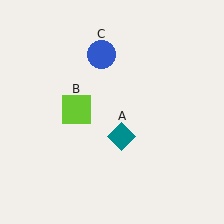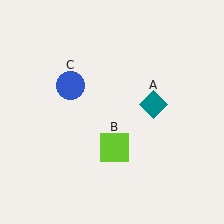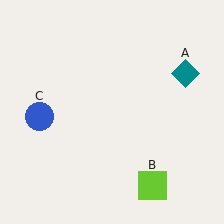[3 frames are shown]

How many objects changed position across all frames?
3 objects changed position: teal diamond (object A), lime square (object B), blue circle (object C).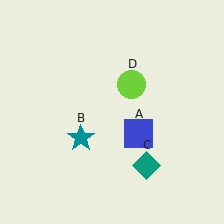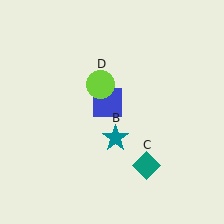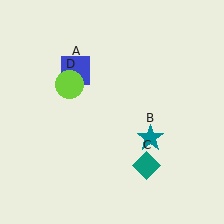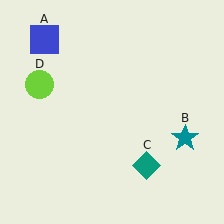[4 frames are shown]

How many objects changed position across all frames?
3 objects changed position: blue square (object A), teal star (object B), lime circle (object D).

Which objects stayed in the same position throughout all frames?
Teal diamond (object C) remained stationary.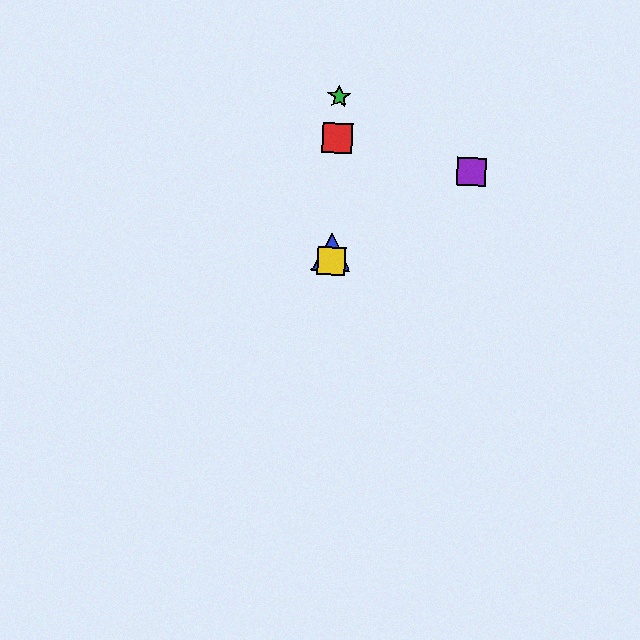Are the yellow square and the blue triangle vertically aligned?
Yes, both are at x≈331.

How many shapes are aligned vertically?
4 shapes (the red square, the blue triangle, the green star, the yellow square) are aligned vertically.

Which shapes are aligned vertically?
The red square, the blue triangle, the green star, the yellow square are aligned vertically.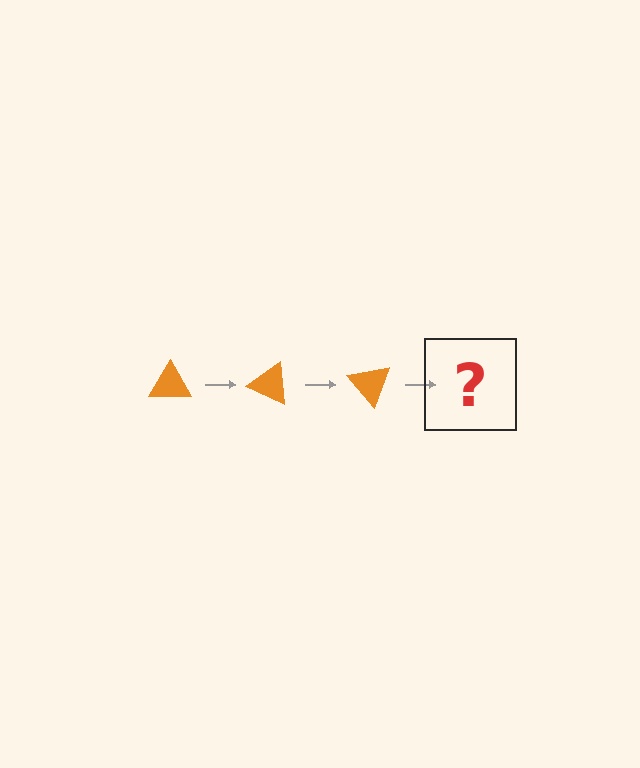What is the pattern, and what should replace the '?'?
The pattern is that the triangle rotates 25 degrees each step. The '?' should be an orange triangle rotated 75 degrees.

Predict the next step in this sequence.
The next step is an orange triangle rotated 75 degrees.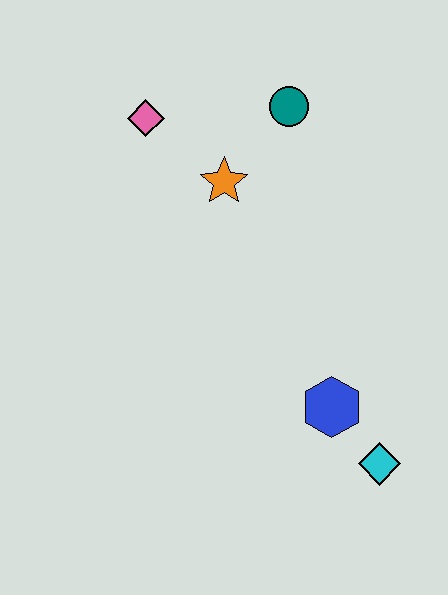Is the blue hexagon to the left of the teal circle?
No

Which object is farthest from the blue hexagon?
The pink diamond is farthest from the blue hexagon.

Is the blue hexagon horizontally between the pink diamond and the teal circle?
No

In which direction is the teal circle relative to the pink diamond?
The teal circle is to the right of the pink diamond.